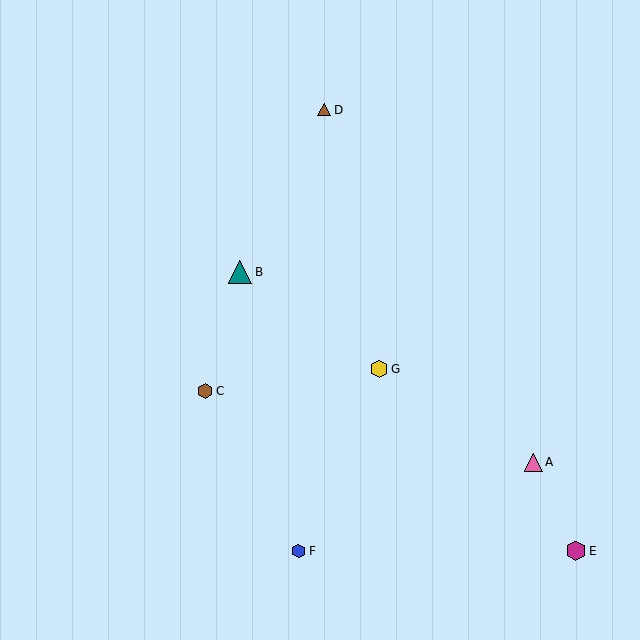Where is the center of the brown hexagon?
The center of the brown hexagon is at (205, 391).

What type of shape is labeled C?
Shape C is a brown hexagon.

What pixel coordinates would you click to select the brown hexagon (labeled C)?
Click at (205, 391) to select the brown hexagon C.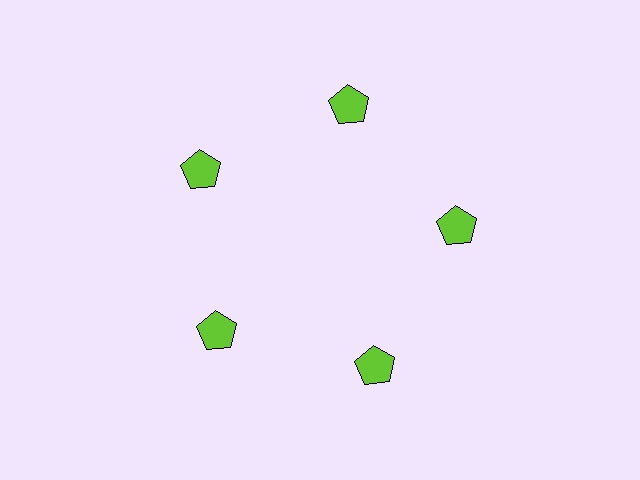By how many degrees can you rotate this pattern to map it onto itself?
The pattern maps onto itself every 72 degrees of rotation.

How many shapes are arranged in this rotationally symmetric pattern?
There are 5 shapes, arranged in 5 groups of 1.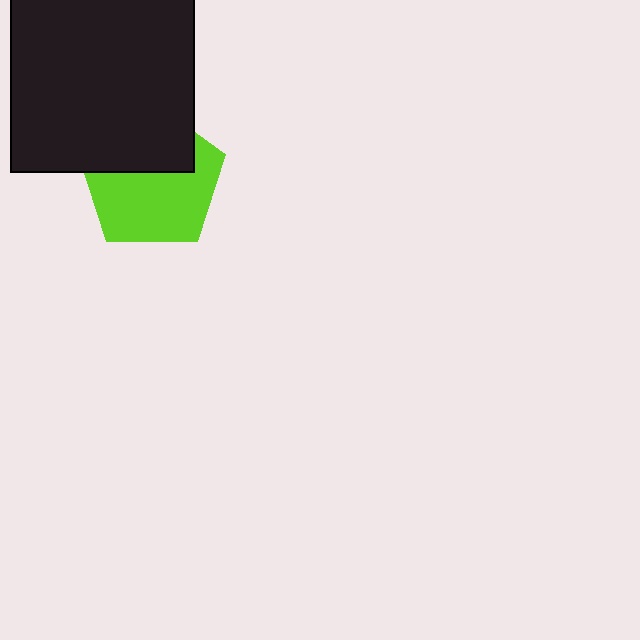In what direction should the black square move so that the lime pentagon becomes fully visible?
The black square should move up. That is the shortest direction to clear the overlap and leave the lime pentagon fully visible.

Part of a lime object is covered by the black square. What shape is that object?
It is a pentagon.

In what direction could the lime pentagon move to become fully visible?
The lime pentagon could move down. That would shift it out from behind the black square entirely.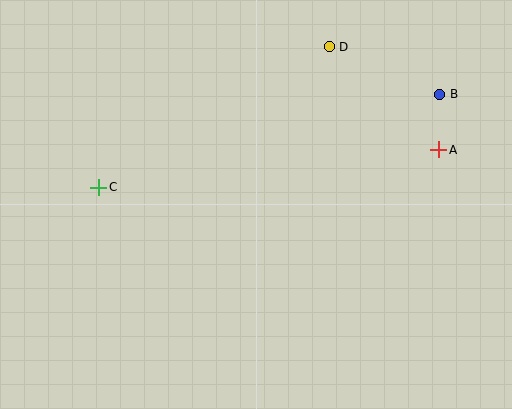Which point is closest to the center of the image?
Point C at (99, 187) is closest to the center.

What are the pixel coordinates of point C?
Point C is at (99, 187).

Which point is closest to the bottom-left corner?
Point C is closest to the bottom-left corner.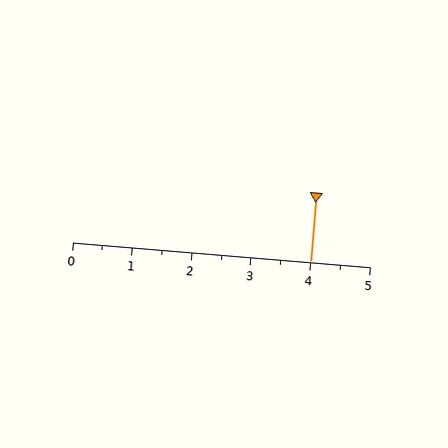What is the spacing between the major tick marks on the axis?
The major ticks are spaced 1 apart.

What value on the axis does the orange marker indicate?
The marker indicates approximately 4.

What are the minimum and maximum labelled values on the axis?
The axis runs from 0 to 5.